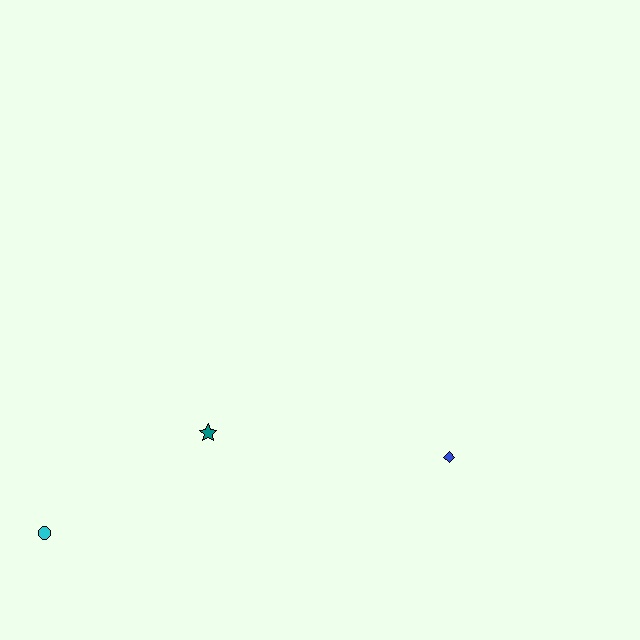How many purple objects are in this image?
There are no purple objects.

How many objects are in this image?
There are 3 objects.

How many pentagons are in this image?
There are no pentagons.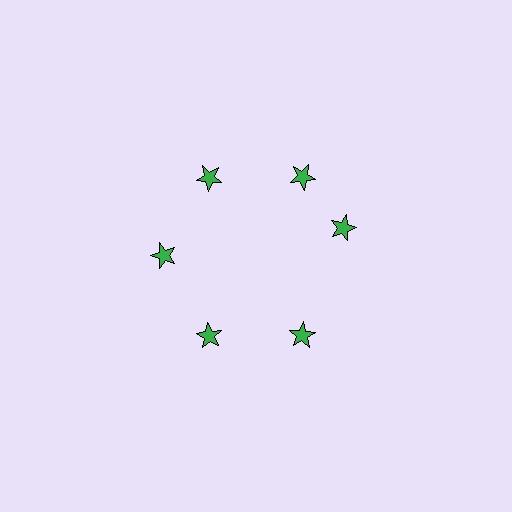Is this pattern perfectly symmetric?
No. The 6 green stars are arranged in a ring, but one element near the 3 o'clock position is rotated out of alignment along the ring, breaking the 6-fold rotational symmetry.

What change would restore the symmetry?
The symmetry would be restored by rotating it back into even spacing with its neighbors so that all 6 stars sit at equal angles and equal distance from the center.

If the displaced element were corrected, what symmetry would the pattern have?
It would have 6-fold rotational symmetry — the pattern would map onto itself every 60 degrees.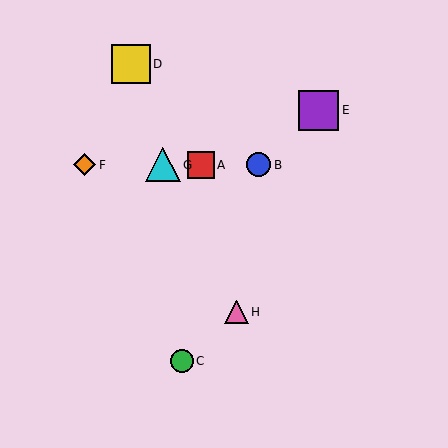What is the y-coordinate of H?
Object H is at y≈312.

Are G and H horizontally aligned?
No, G is at y≈165 and H is at y≈312.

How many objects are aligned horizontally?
4 objects (A, B, F, G) are aligned horizontally.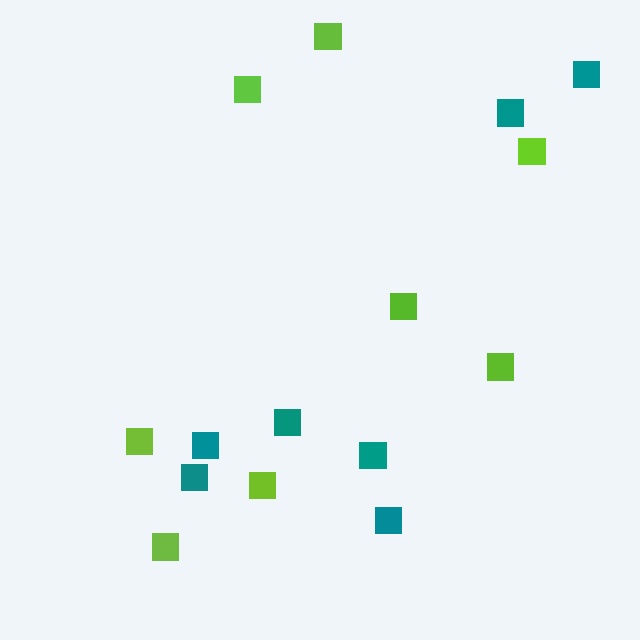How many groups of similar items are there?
There are 2 groups: one group of teal squares (7) and one group of lime squares (8).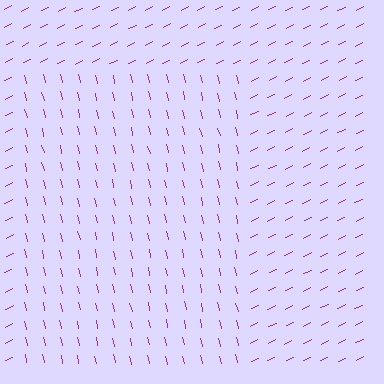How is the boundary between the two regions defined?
The boundary is defined purely by a change in line orientation (approximately 76 degrees difference). All lines are the same color and thickness.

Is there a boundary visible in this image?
Yes, there is a texture boundary formed by a change in line orientation.